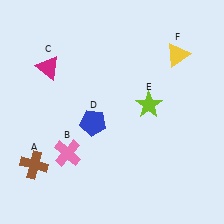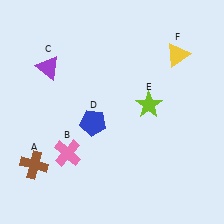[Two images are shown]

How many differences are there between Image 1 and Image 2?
There is 1 difference between the two images.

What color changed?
The triangle (C) changed from magenta in Image 1 to purple in Image 2.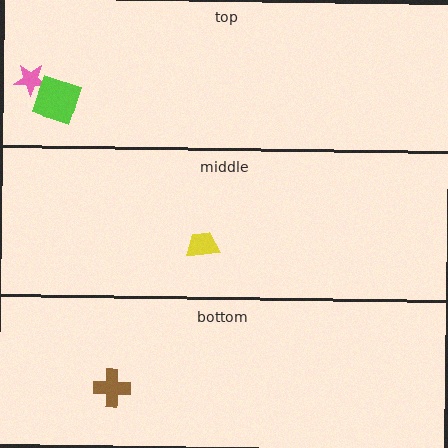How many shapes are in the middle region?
1.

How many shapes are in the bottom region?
1.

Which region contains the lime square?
The top region.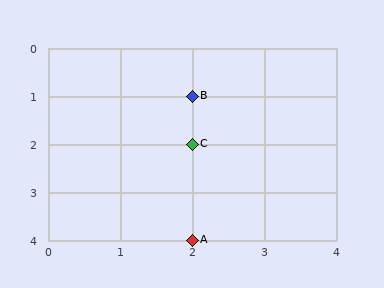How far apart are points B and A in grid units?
Points B and A are 3 rows apart.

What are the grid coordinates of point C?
Point C is at grid coordinates (2, 2).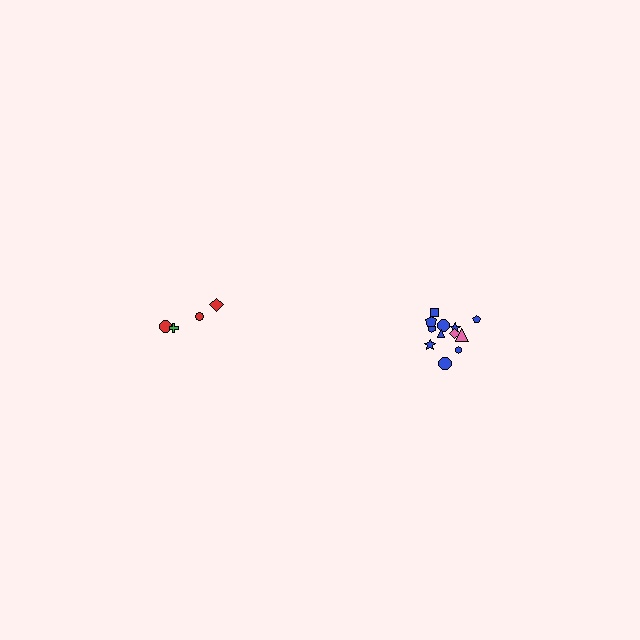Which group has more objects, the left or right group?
The right group.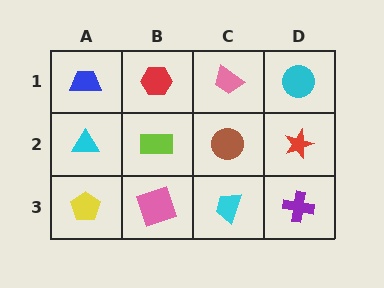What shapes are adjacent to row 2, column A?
A blue trapezoid (row 1, column A), a yellow pentagon (row 3, column A), a lime rectangle (row 2, column B).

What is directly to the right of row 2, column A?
A lime rectangle.